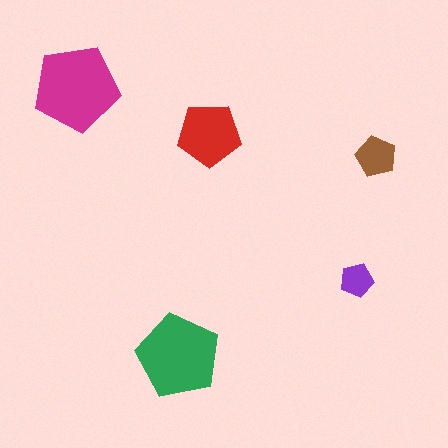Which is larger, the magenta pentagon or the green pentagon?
The magenta one.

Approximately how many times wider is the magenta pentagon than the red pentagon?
About 1.5 times wider.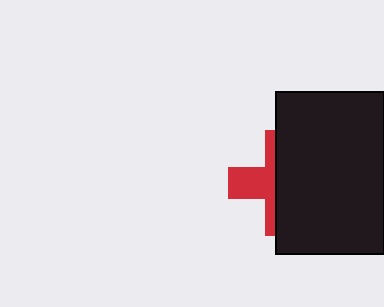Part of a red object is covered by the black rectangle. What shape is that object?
It is a cross.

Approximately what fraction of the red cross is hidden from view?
Roughly 60% of the red cross is hidden behind the black rectangle.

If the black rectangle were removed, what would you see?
You would see the complete red cross.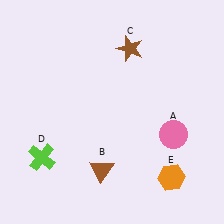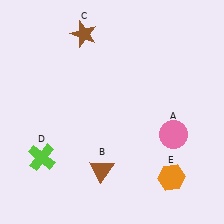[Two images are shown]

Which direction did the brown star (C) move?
The brown star (C) moved left.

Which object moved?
The brown star (C) moved left.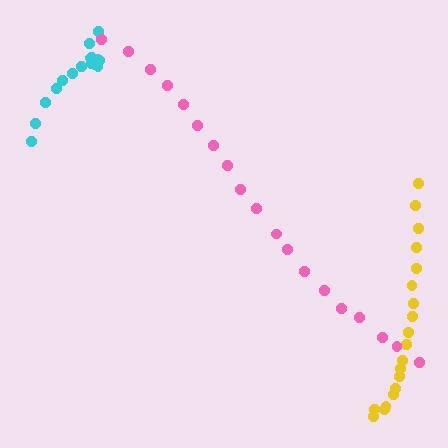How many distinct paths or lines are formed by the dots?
There are 3 distinct paths.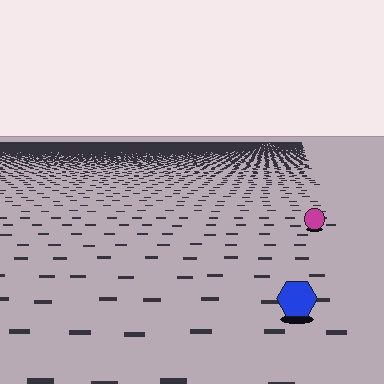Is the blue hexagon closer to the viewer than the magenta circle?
Yes. The blue hexagon is closer — you can tell from the texture gradient: the ground texture is coarser near it.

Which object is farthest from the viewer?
The magenta circle is farthest from the viewer. It appears smaller and the ground texture around it is denser.